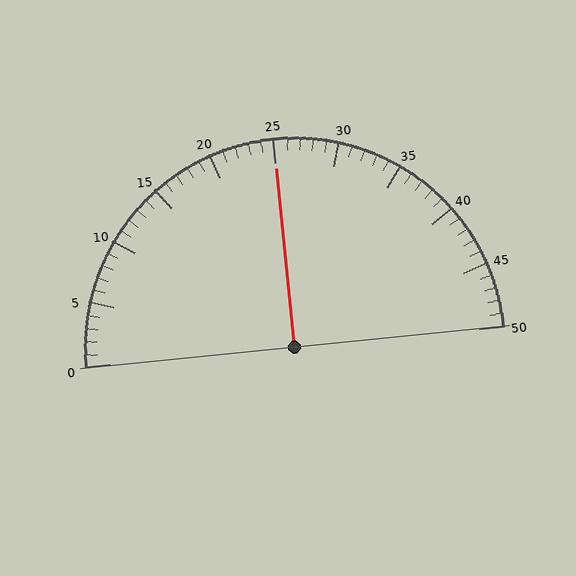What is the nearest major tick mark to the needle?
The nearest major tick mark is 25.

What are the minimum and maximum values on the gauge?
The gauge ranges from 0 to 50.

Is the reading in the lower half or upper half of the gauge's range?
The reading is in the upper half of the range (0 to 50).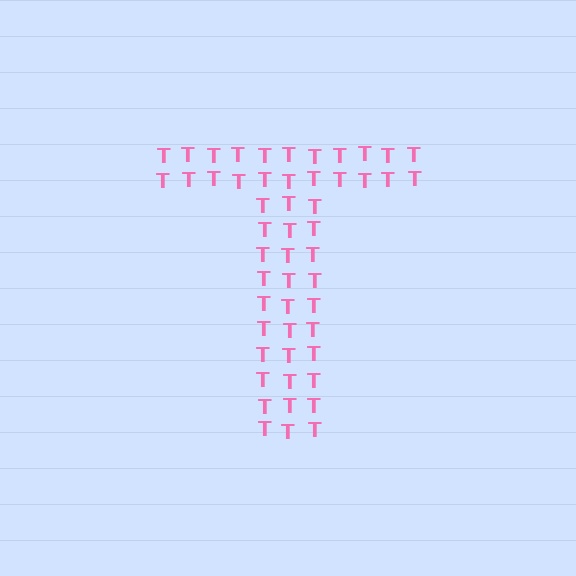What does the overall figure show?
The overall figure shows the letter T.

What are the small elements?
The small elements are letter T's.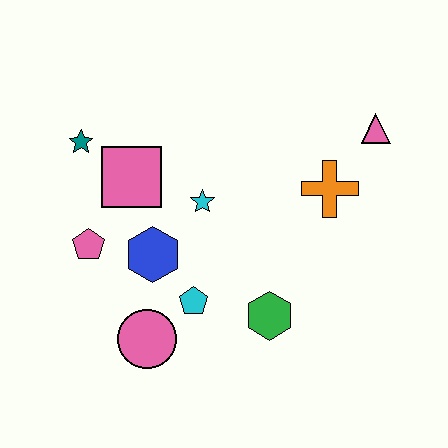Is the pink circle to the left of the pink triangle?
Yes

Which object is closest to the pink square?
The teal star is closest to the pink square.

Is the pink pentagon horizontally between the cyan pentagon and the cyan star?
No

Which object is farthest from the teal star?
The pink triangle is farthest from the teal star.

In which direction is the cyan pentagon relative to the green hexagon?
The cyan pentagon is to the left of the green hexagon.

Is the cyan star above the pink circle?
Yes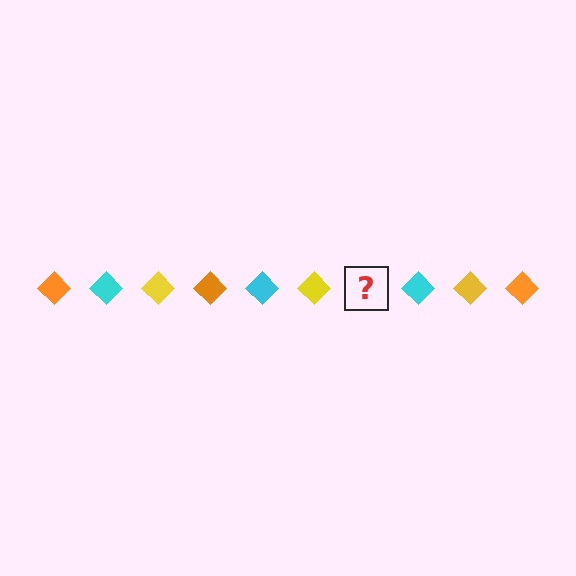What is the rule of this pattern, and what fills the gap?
The rule is that the pattern cycles through orange, cyan, yellow diamonds. The gap should be filled with an orange diamond.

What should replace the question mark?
The question mark should be replaced with an orange diamond.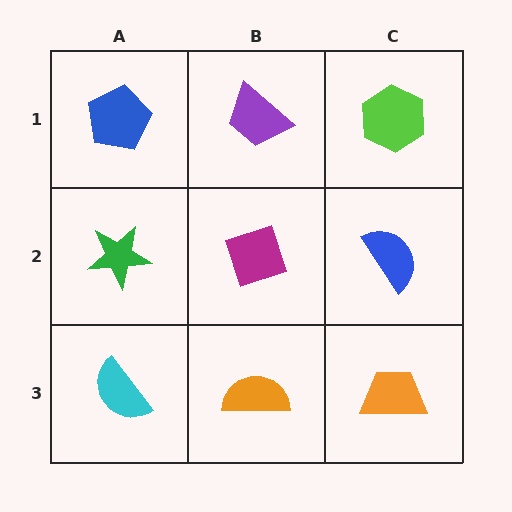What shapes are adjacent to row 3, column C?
A blue semicircle (row 2, column C), an orange semicircle (row 3, column B).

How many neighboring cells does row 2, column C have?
3.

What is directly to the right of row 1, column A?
A purple trapezoid.